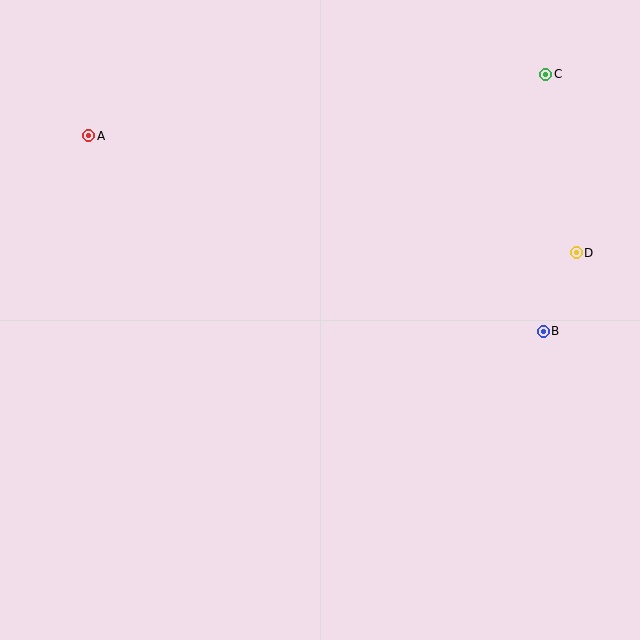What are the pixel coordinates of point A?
Point A is at (89, 136).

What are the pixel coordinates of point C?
Point C is at (546, 74).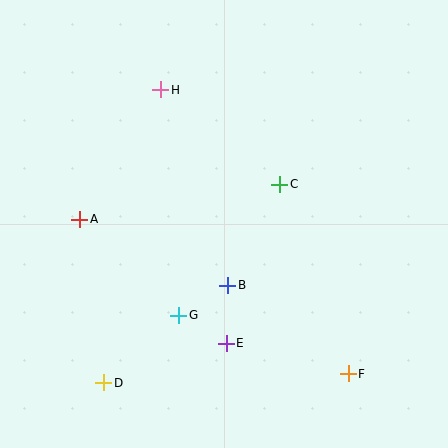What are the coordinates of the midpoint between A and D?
The midpoint between A and D is at (92, 301).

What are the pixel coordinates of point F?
Point F is at (348, 374).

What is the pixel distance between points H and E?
The distance between H and E is 262 pixels.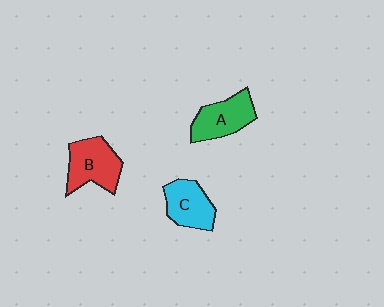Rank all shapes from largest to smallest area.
From largest to smallest: B (red), A (green), C (cyan).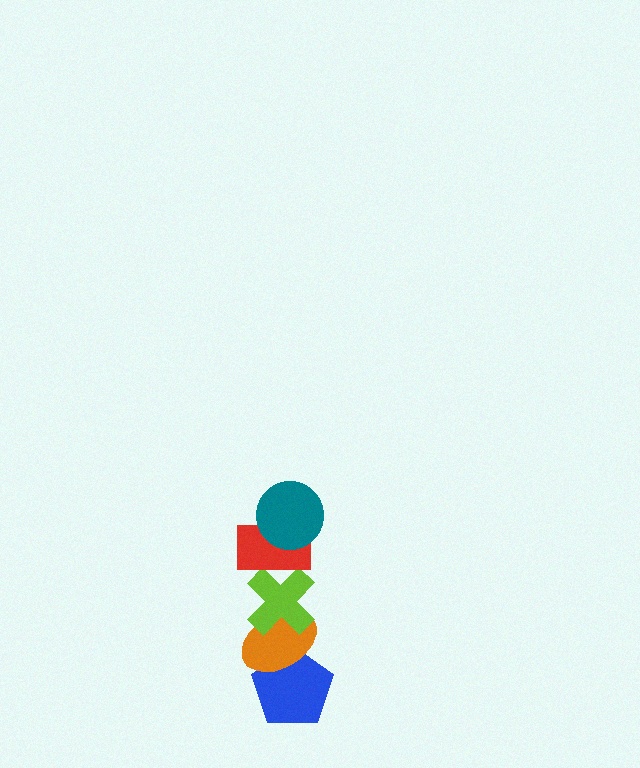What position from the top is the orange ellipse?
The orange ellipse is 4th from the top.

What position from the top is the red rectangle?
The red rectangle is 2nd from the top.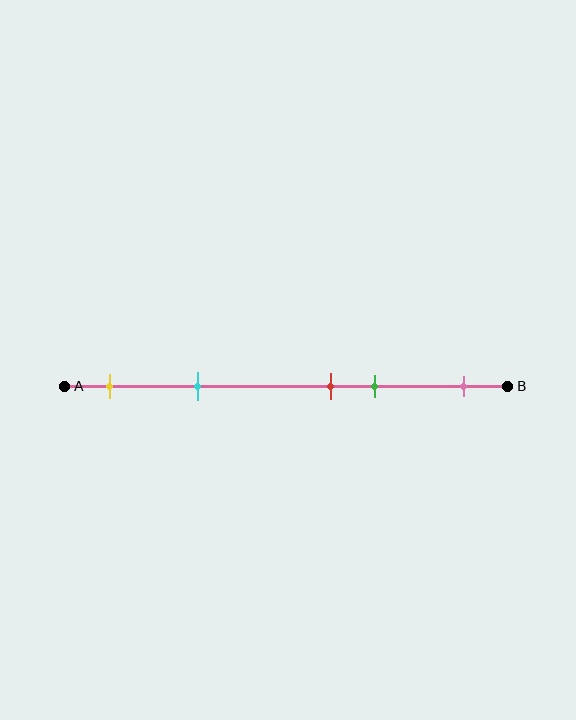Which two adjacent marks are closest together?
The red and green marks are the closest adjacent pair.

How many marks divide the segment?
There are 5 marks dividing the segment.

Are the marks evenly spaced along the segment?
No, the marks are not evenly spaced.